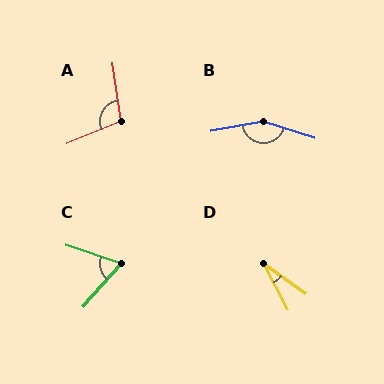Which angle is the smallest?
D, at approximately 26 degrees.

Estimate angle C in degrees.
Approximately 67 degrees.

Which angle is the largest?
B, at approximately 152 degrees.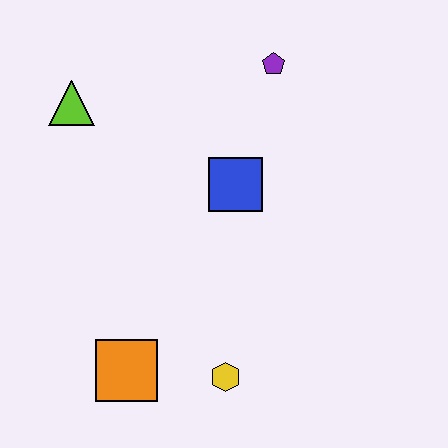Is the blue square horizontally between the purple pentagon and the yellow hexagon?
Yes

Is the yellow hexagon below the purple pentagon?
Yes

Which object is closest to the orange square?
The yellow hexagon is closest to the orange square.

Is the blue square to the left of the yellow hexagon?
No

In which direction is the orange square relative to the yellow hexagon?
The orange square is to the left of the yellow hexagon.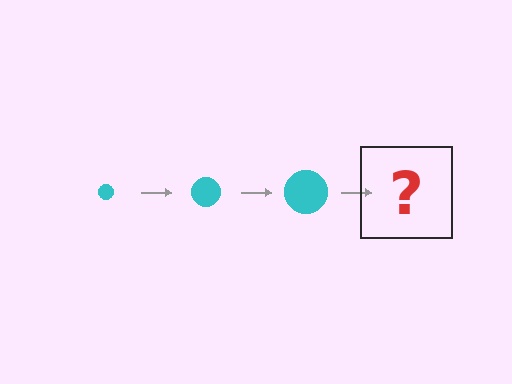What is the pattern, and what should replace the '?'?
The pattern is that the circle gets progressively larger each step. The '?' should be a cyan circle, larger than the previous one.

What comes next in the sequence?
The next element should be a cyan circle, larger than the previous one.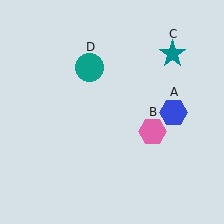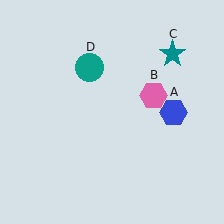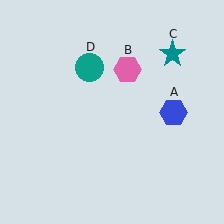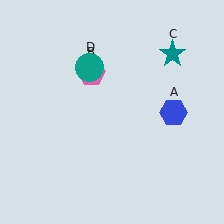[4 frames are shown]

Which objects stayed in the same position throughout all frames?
Blue hexagon (object A) and teal star (object C) and teal circle (object D) remained stationary.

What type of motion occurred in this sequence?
The pink hexagon (object B) rotated counterclockwise around the center of the scene.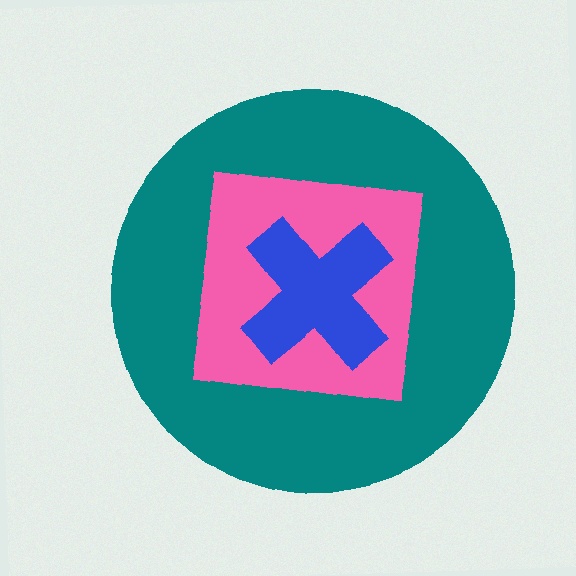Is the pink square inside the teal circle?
Yes.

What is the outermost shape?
The teal circle.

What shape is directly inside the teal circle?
The pink square.